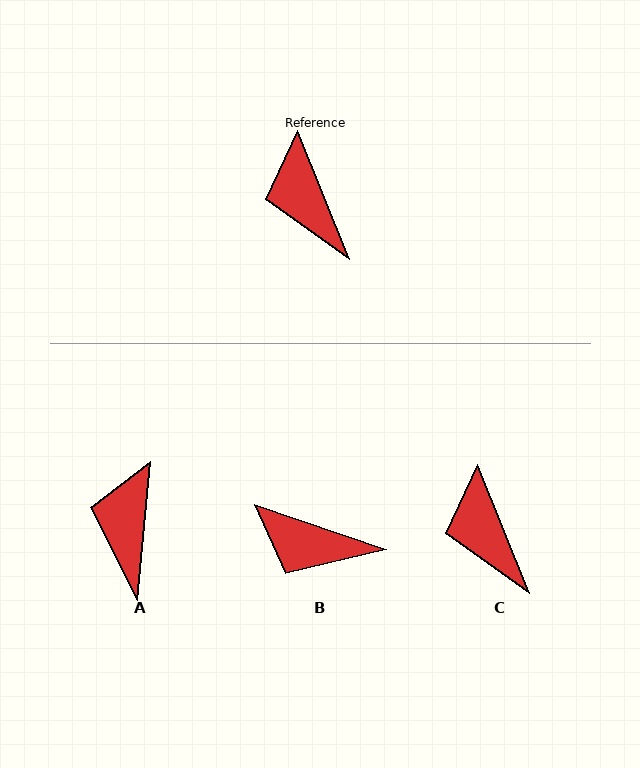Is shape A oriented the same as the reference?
No, it is off by about 28 degrees.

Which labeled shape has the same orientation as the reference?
C.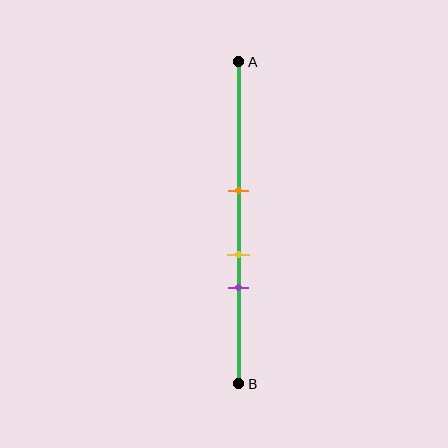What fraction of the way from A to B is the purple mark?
The purple mark is approximately 70% (0.7) of the way from A to B.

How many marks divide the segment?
There are 3 marks dividing the segment.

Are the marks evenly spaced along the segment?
Yes, the marks are approximately evenly spaced.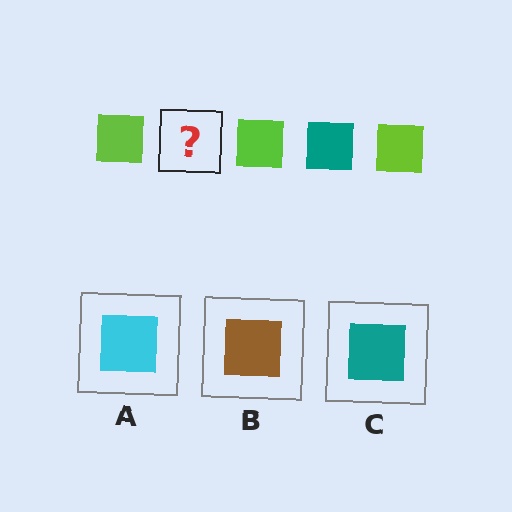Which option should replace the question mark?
Option C.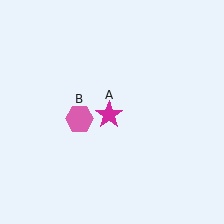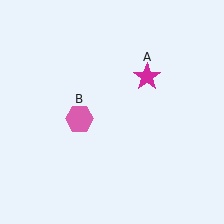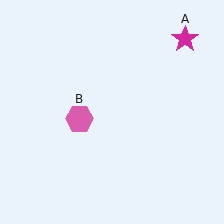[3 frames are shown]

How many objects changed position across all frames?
1 object changed position: magenta star (object A).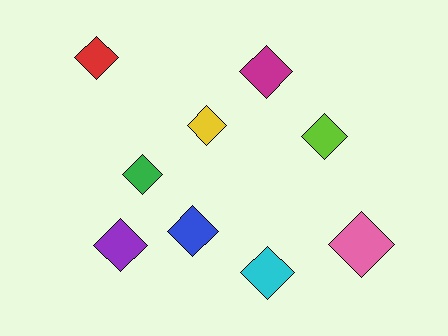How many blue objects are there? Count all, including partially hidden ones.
There is 1 blue object.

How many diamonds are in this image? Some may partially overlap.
There are 9 diamonds.